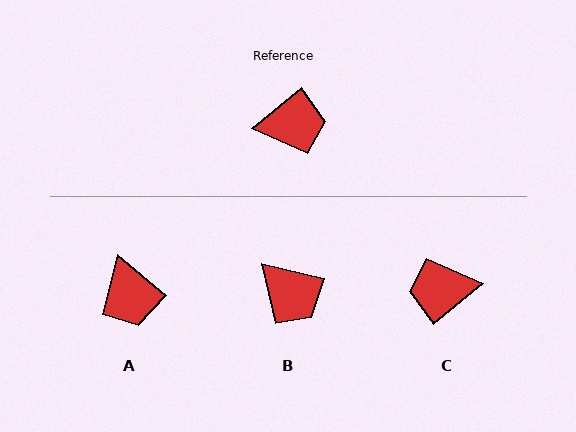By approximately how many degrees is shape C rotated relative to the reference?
Approximately 180 degrees clockwise.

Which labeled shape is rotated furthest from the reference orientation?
C, about 180 degrees away.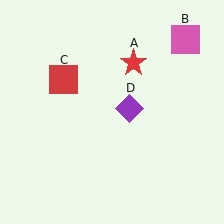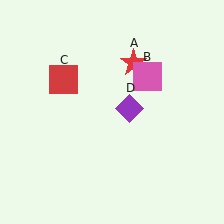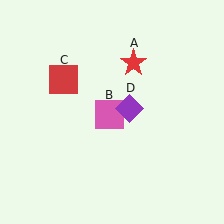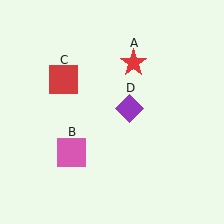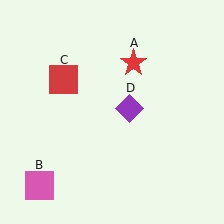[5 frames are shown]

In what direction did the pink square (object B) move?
The pink square (object B) moved down and to the left.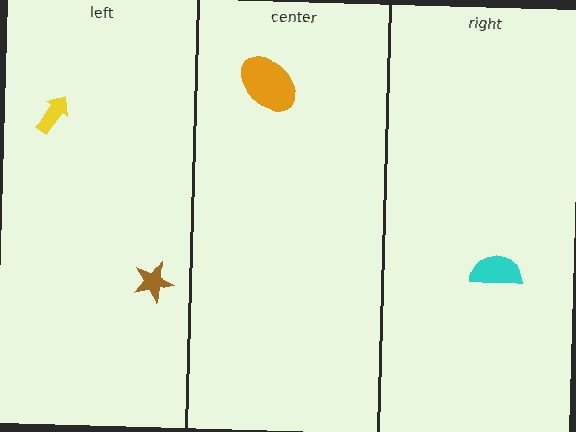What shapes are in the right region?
The cyan semicircle.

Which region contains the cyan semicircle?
The right region.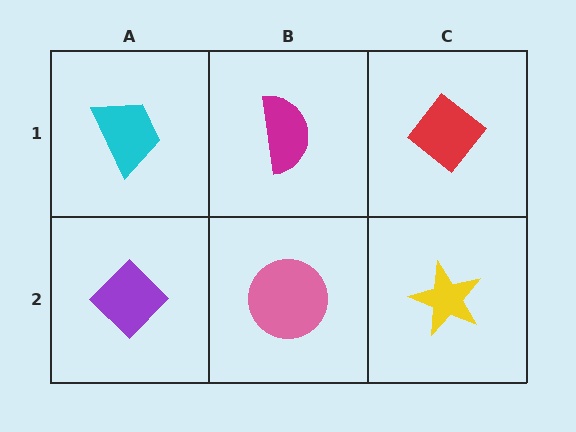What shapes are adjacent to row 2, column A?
A cyan trapezoid (row 1, column A), a pink circle (row 2, column B).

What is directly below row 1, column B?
A pink circle.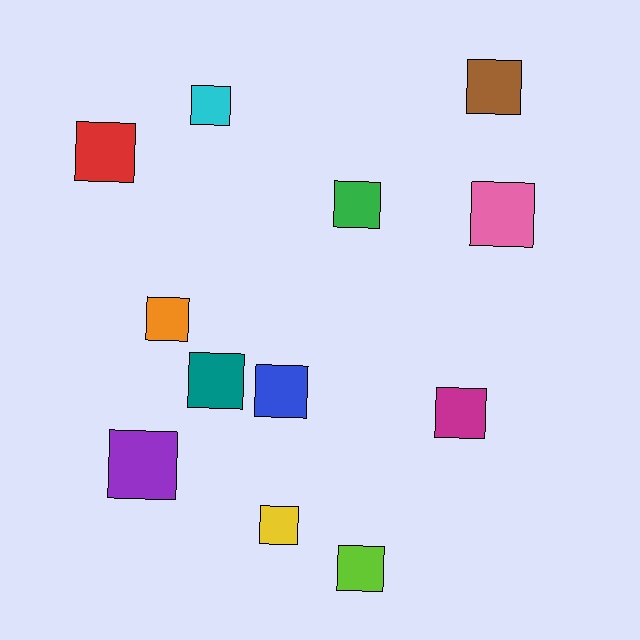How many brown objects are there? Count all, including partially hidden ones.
There is 1 brown object.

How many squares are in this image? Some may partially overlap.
There are 12 squares.